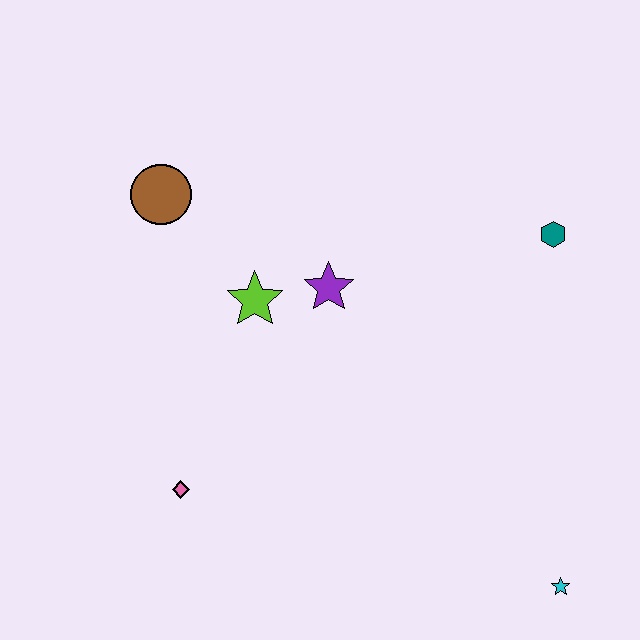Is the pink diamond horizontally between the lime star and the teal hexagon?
No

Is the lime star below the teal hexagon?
Yes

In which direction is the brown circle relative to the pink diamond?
The brown circle is above the pink diamond.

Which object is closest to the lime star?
The purple star is closest to the lime star.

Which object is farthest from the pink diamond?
The teal hexagon is farthest from the pink diamond.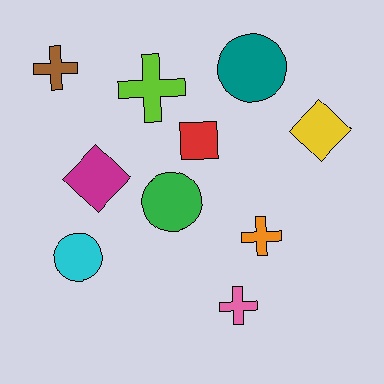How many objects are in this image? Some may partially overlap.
There are 10 objects.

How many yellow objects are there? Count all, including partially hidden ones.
There is 1 yellow object.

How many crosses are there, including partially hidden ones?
There are 4 crosses.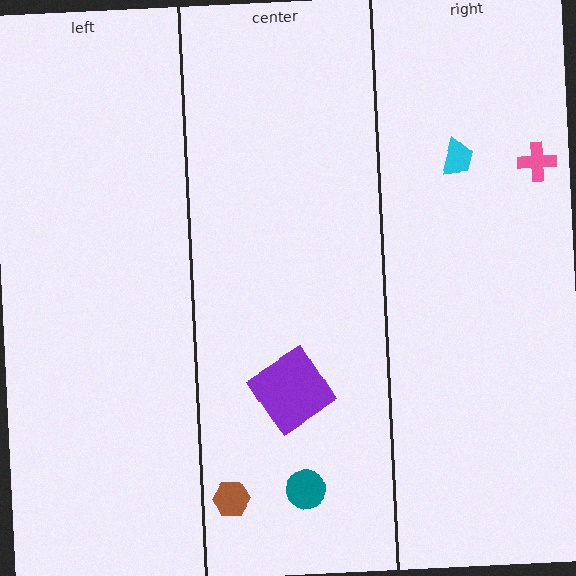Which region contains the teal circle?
The center region.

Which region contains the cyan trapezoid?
The right region.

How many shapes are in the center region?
3.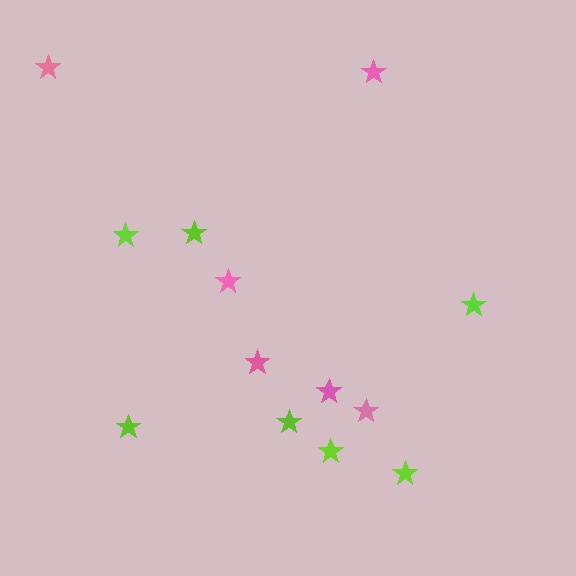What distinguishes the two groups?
There are 2 groups: one group of lime stars (7) and one group of pink stars (6).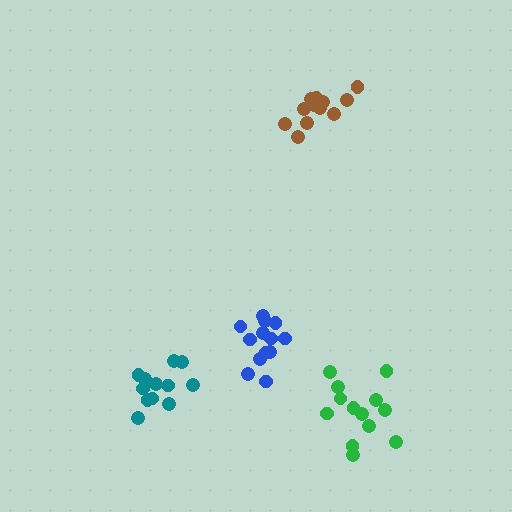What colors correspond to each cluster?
The clusters are colored: brown, teal, green, blue.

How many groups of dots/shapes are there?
There are 4 groups.